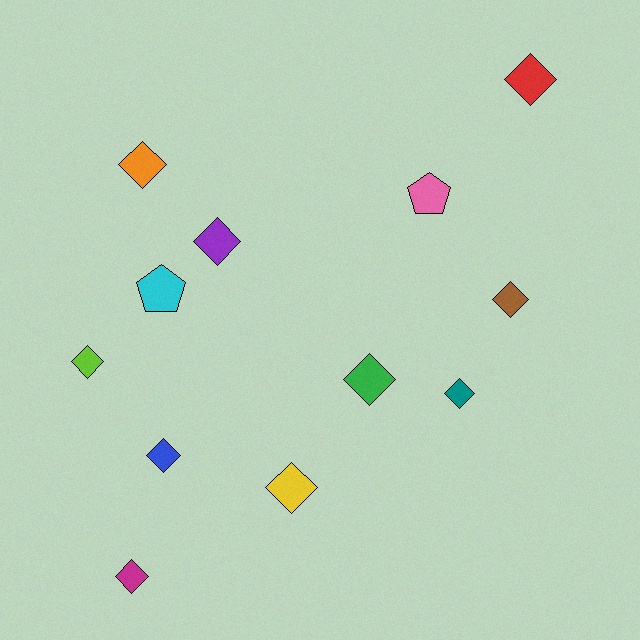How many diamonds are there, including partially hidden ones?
There are 10 diamonds.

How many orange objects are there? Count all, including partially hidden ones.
There is 1 orange object.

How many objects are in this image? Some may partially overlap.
There are 12 objects.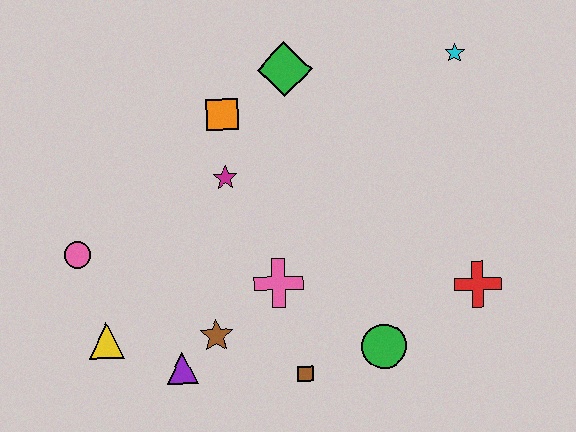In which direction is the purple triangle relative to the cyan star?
The purple triangle is below the cyan star.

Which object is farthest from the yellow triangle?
The cyan star is farthest from the yellow triangle.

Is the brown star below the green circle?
No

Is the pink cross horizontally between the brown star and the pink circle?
No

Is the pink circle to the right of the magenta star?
No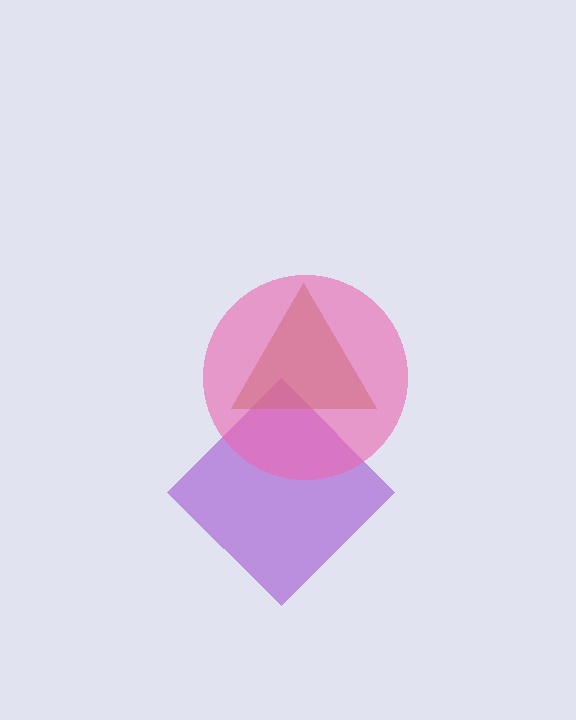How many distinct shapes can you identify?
There are 3 distinct shapes: a purple diamond, a brown triangle, a pink circle.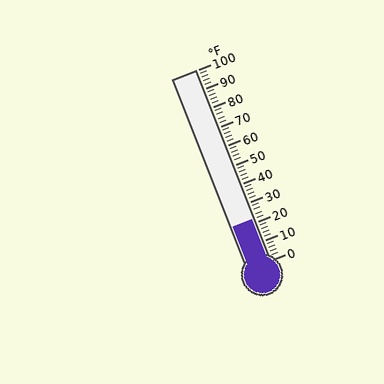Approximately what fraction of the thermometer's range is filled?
The thermometer is filled to approximately 20% of its range.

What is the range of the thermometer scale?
The thermometer scale ranges from 0°F to 100°F.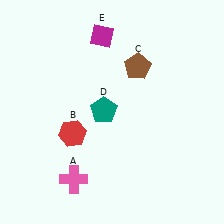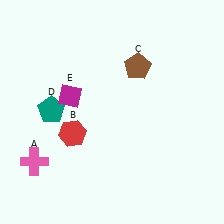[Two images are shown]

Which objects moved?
The objects that moved are: the pink cross (A), the teal pentagon (D), the magenta diamond (E).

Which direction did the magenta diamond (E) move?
The magenta diamond (E) moved down.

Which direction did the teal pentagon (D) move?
The teal pentagon (D) moved left.